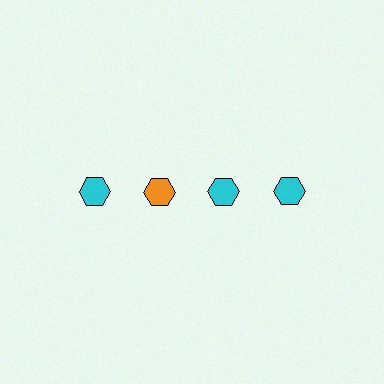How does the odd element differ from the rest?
It has a different color: orange instead of cyan.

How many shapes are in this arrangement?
There are 4 shapes arranged in a grid pattern.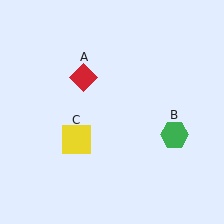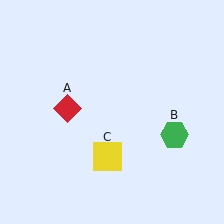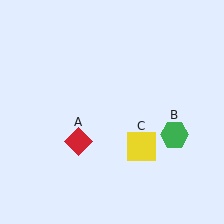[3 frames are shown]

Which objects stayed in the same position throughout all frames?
Green hexagon (object B) remained stationary.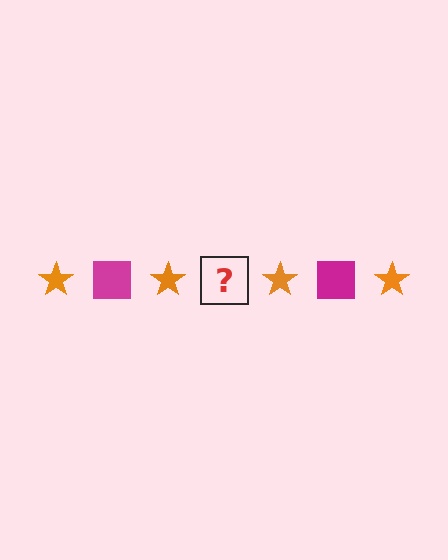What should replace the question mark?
The question mark should be replaced with a magenta square.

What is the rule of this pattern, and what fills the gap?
The rule is that the pattern alternates between orange star and magenta square. The gap should be filled with a magenta square.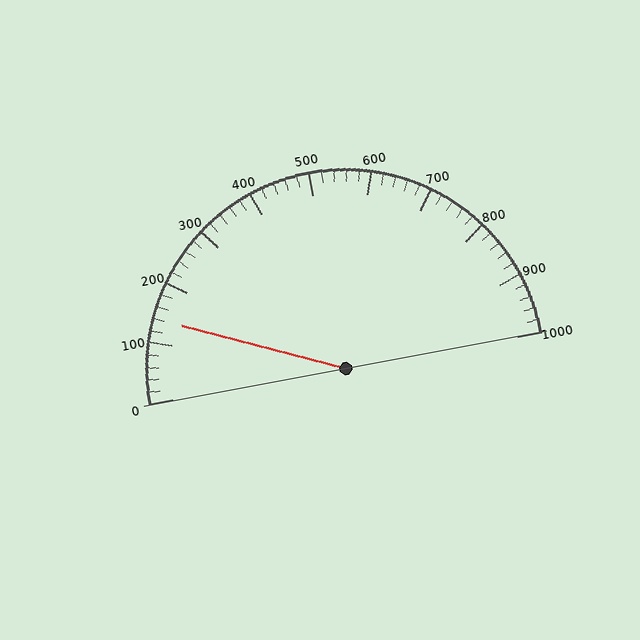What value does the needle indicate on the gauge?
The needle indicates approximately 140.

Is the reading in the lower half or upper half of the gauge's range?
The reading is in the lower half of the range (0 to 1000).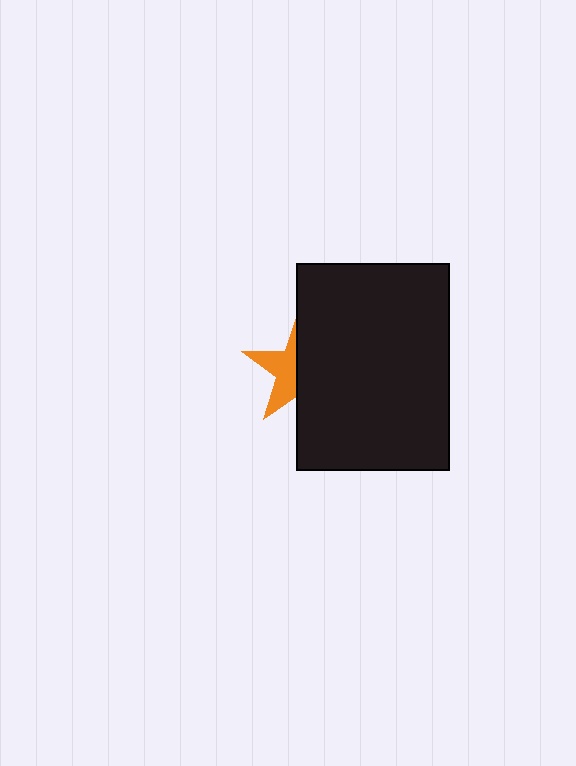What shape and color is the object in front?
The object in front is a black rectangle.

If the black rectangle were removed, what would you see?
You would see the complete orange star.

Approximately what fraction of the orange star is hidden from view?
Roughly 58% of the orange star is hidden behind the black rectangle.